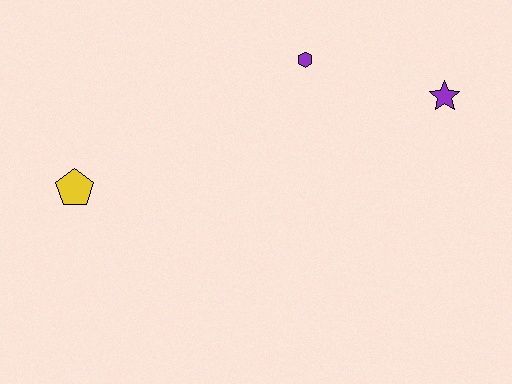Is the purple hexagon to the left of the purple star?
Yes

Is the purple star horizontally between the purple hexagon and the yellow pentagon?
No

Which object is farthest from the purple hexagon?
The yellow pentagon is farthest from the purple hexagon.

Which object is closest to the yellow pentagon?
The purple hexagon is closest to the yellow pentagon.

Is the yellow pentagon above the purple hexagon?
No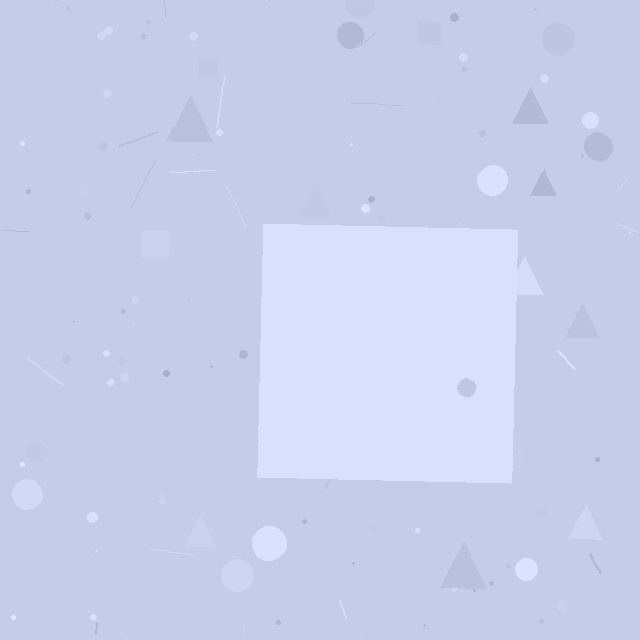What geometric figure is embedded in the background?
A square is embedded in the background.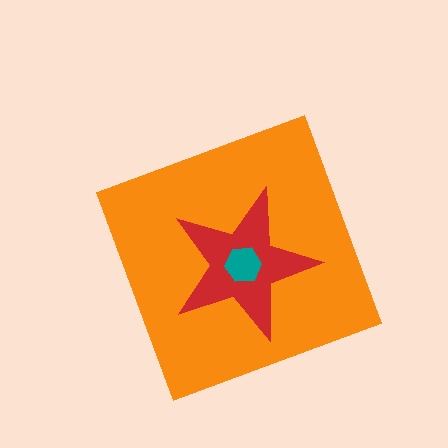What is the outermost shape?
The orange diamond.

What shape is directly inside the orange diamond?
The red star.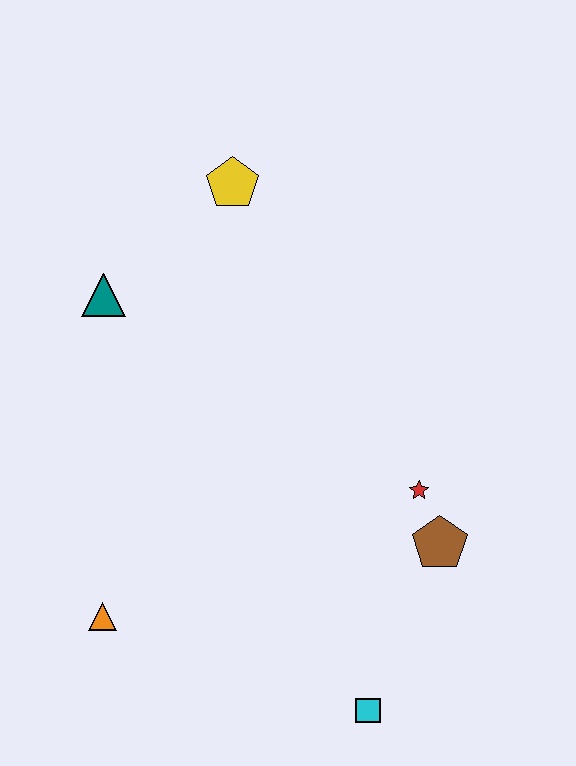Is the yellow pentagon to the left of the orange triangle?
No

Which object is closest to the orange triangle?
The cyan square is closest to the orange triangle.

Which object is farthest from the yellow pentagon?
The cyan square is farthest from the yellow pentagon.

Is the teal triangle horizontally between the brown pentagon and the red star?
No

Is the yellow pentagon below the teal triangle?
No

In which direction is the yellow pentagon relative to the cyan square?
The yellow pentagon is above the cyan square.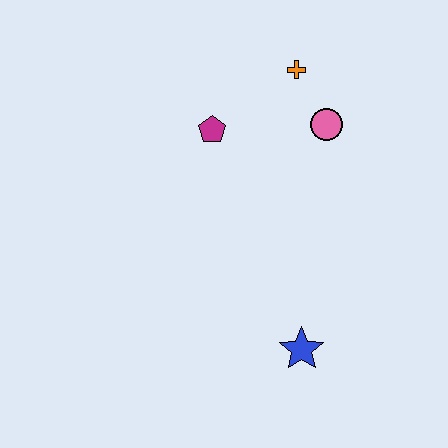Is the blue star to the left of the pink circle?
Yes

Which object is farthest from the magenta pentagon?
The blue star is farthest from the magenta pentagon.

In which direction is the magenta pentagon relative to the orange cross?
The magenta pentagon is to the left of the orange cross.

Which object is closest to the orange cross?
The pink circle is closest to the orange cross.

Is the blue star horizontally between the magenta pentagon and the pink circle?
Yes